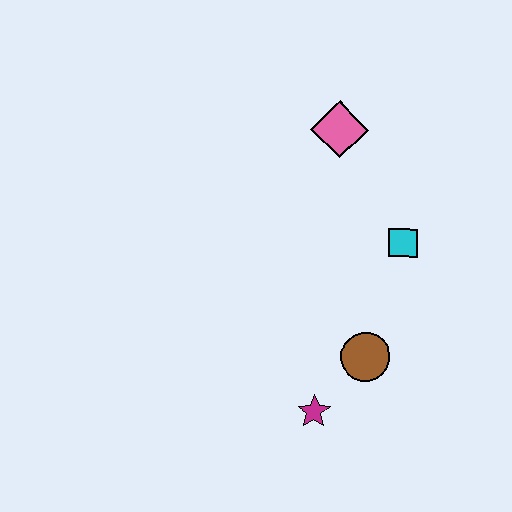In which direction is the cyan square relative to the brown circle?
The cyan square is above the brown circle.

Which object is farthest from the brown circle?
The pink diamond is farthest from the brown circle.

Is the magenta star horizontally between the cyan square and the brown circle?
No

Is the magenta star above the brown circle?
No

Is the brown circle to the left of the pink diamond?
No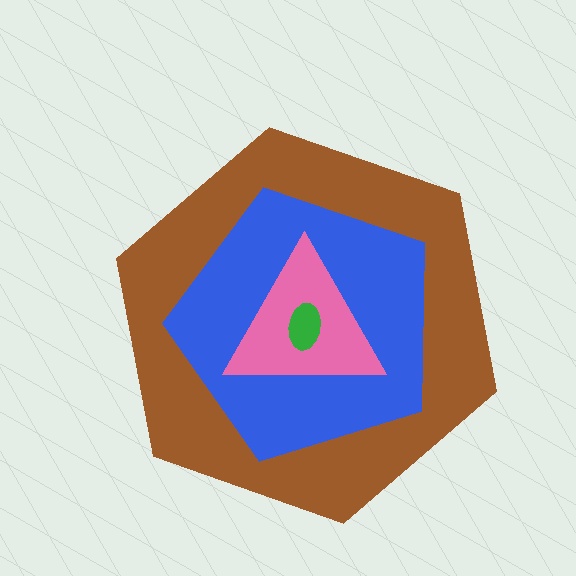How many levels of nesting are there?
4.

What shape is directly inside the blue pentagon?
The pink triangle.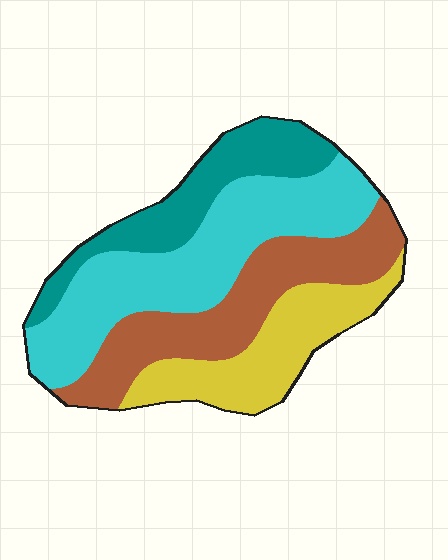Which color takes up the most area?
Cyan, at roughly 35%.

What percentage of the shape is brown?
Brown takes up between a sixth and a third of the shape.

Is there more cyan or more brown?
Cyan.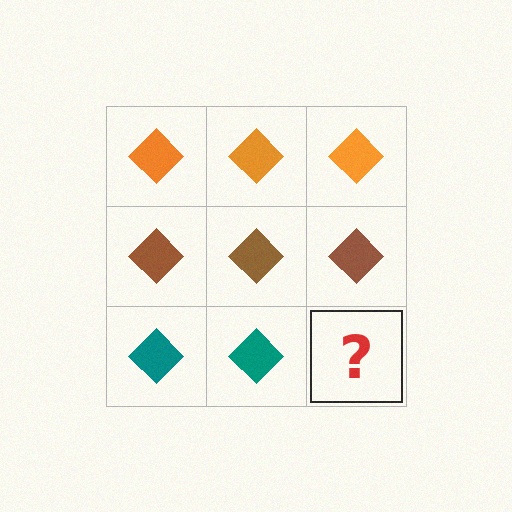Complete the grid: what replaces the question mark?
The question mark should be replaced with a teal diamond.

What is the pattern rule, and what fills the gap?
The rule is that each row has a consistent color. The gap should be filled with a teal diamond.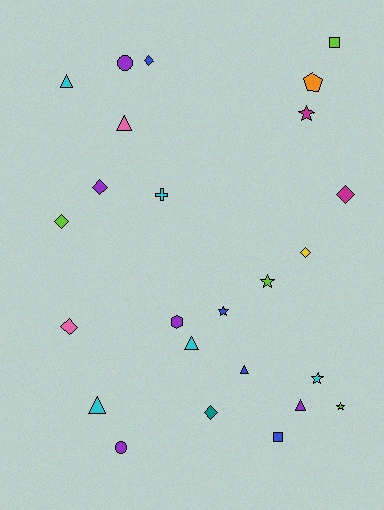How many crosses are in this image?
There is 1 cross.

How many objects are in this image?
There are 25 objects.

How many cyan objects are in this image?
There are 5 cyan objects.